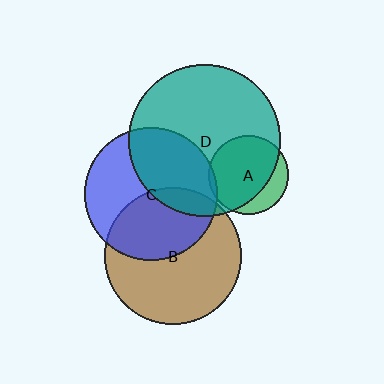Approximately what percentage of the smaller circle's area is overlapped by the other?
Approximately 40%.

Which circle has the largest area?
Circle D (teal).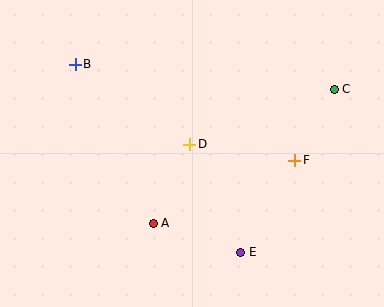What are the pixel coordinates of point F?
Point F is at (295, 160).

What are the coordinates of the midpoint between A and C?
The midpoint between A and C is at (244, 156).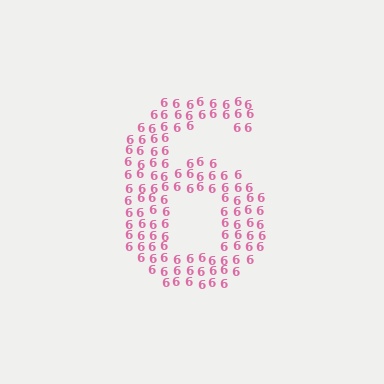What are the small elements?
The small elements are digit 6's.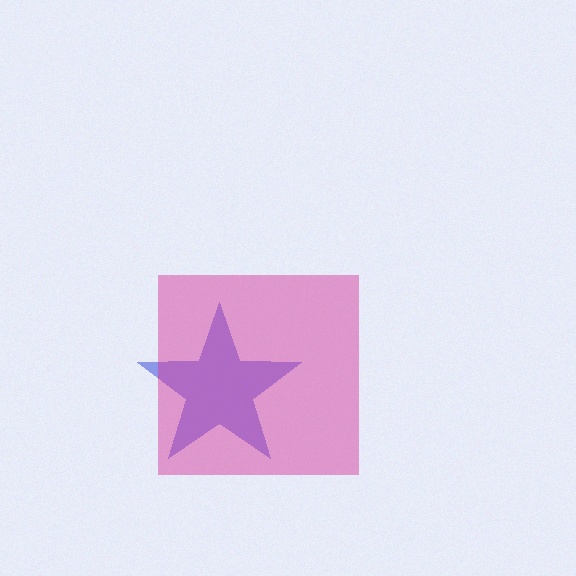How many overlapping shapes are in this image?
There are 2 overlapping shapes in the image.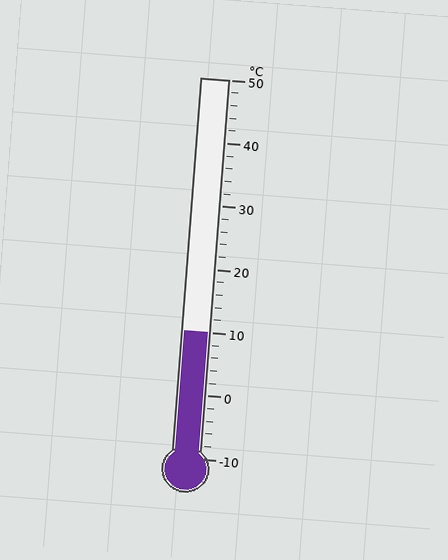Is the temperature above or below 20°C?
The temperature is below 20°C.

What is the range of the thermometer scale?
The thermometer scale ranges from -10°C to 50°C.